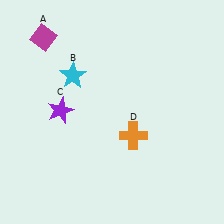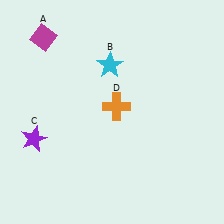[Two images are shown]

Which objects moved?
The objects that moved are: the cyan star (B), the purple star (C), the orange cross (D).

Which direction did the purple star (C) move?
The purple star (C) moved down.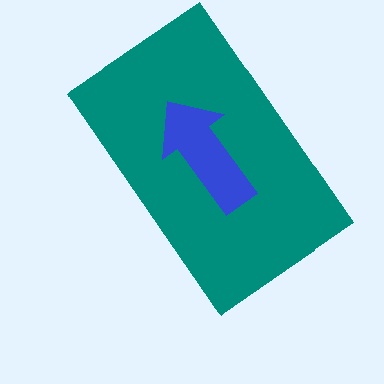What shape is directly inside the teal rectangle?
The blue arrow.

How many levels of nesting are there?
2.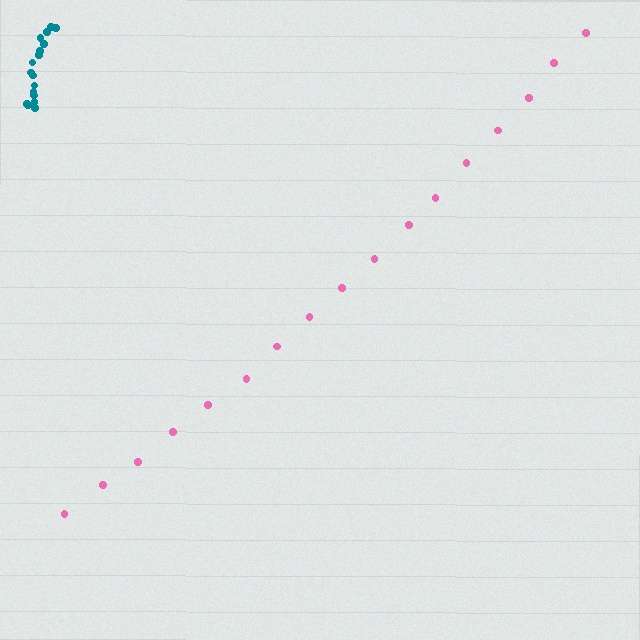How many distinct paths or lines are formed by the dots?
There are 2 distinct paths.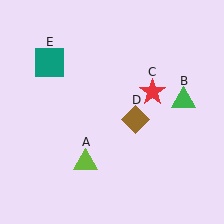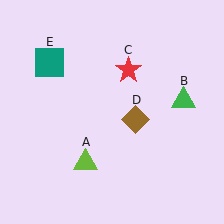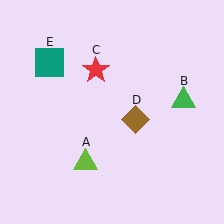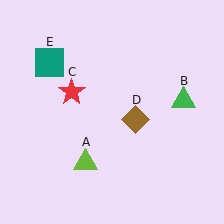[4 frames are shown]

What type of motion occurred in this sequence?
The red star (object C) rotated counterclockwise around the center of the scene.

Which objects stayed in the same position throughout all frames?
Lime triangle (object A) and green triangle (object B) and brown diamond (object D) and teal square (object E) remained stationary.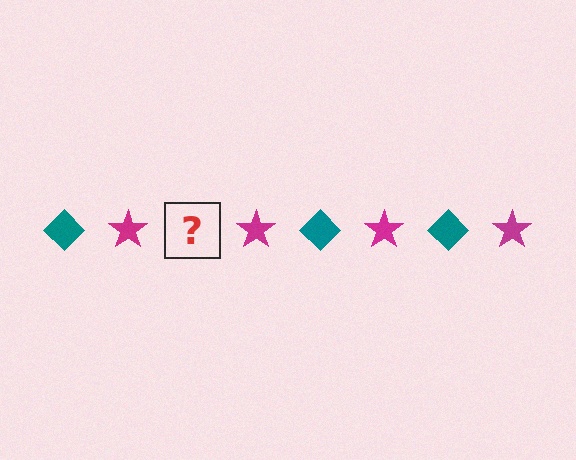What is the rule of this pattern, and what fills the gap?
The rule is that the pattern alternates between teal diamond and magenta star. The gap should be filled with a teal diamond.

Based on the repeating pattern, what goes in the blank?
The blank should be a teal diamond.